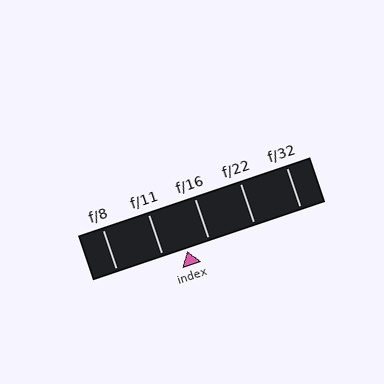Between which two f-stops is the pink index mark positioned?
The index mark is between f/11 and f/16.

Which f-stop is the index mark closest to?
The index mark is closest to f/16.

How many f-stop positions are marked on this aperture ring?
There are 5 f-stop positions marked.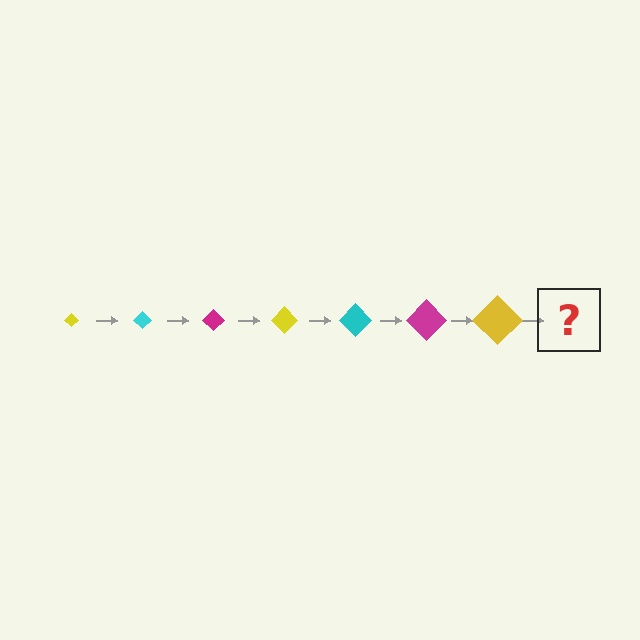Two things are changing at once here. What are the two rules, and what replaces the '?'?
The two rules are that the diamond grows larger each step and the color cycles through yellow, cyan, and magenta. The '?' should be a cyan diamond, larger than the previous one.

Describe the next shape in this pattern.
It should be a cyan diamond, larger than the previous one.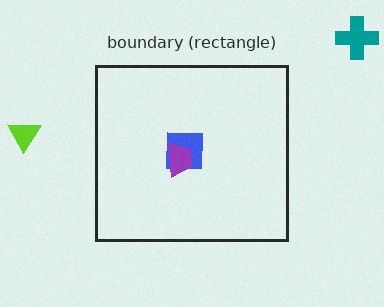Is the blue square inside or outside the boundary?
Inside.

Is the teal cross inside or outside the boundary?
Outside.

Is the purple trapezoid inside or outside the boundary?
Inside.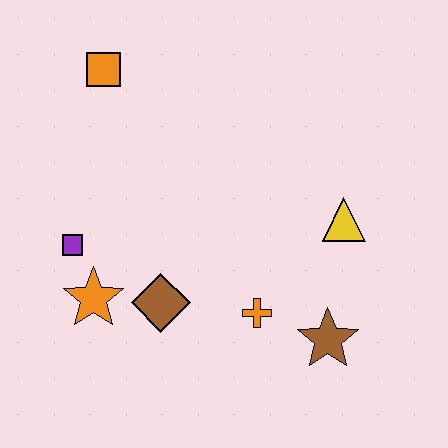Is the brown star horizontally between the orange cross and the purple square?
No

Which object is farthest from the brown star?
The orange square is farthest from the brown star.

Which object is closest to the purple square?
The orange star is closest to the purple square.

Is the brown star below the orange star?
Yes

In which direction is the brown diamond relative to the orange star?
The brown diamond is to the right of the orange star.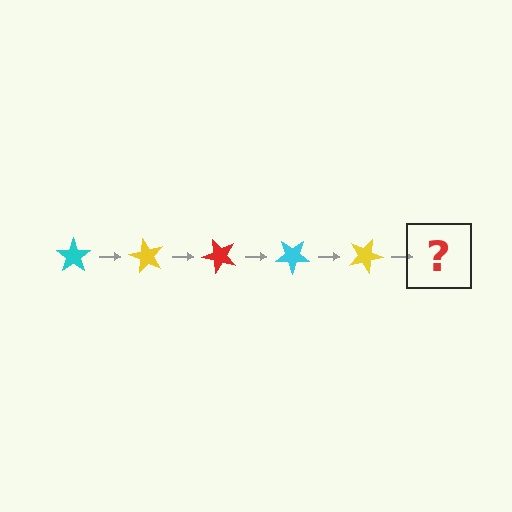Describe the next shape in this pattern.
It should be a red star, rotated 300 degrees from the start.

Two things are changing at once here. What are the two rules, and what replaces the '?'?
The two rules are that it rotates 60 degrees each step and the color cycles through cyan, yellow, and red. The '?' should be a red star, rotated 300 degrees from the start.